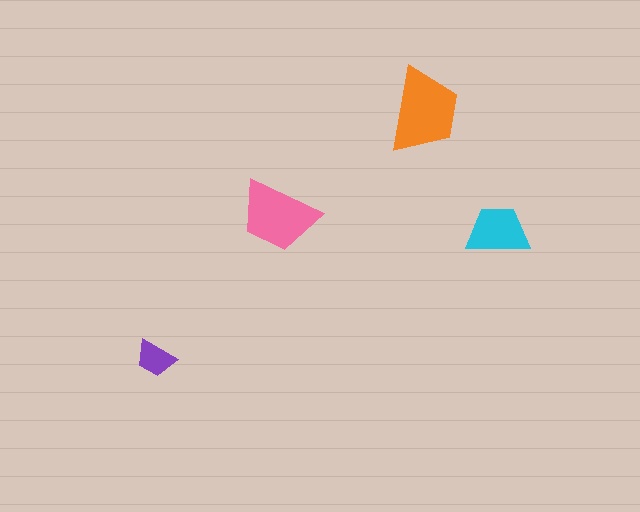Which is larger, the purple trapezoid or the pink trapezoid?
The pink one.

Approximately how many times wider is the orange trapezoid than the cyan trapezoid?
About 1.5 times wider.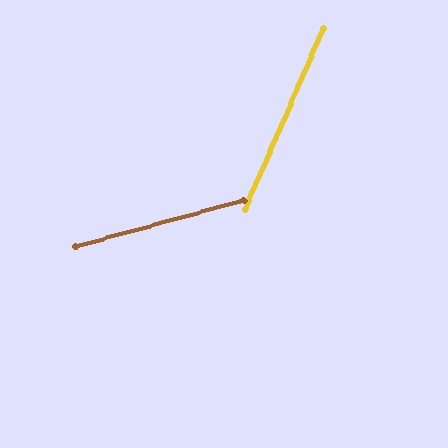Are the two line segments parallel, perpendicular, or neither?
Neither parallel nor perpendicular — they differ by about 51°.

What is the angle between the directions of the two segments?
Approximately 51 degrees.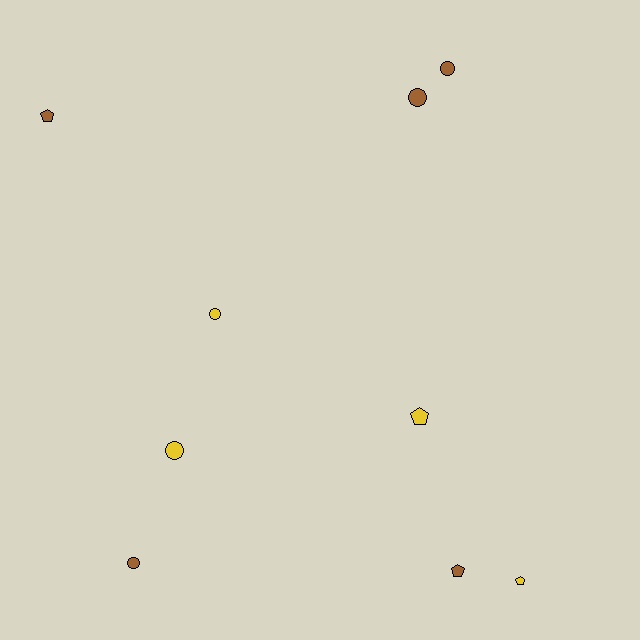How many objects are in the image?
There are 9 objects.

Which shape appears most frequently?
Circle, with 5 objects.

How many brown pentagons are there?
There are 2 brown pentagons.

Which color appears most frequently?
Brown, with 5 objects.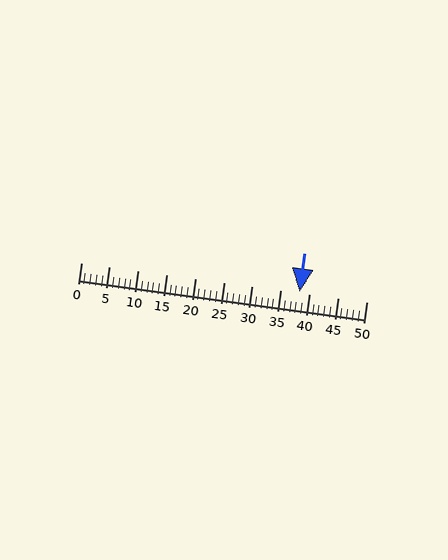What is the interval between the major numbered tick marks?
The major tick marks are spaced 5 units apart.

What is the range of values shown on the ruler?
The ruler shows values from 0 to 50.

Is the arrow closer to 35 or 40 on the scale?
The arrow is closer to 40.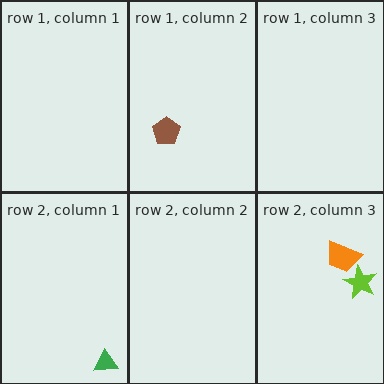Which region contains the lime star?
The row 2, column 3 region.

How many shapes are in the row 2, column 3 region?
2.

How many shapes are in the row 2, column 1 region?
1.